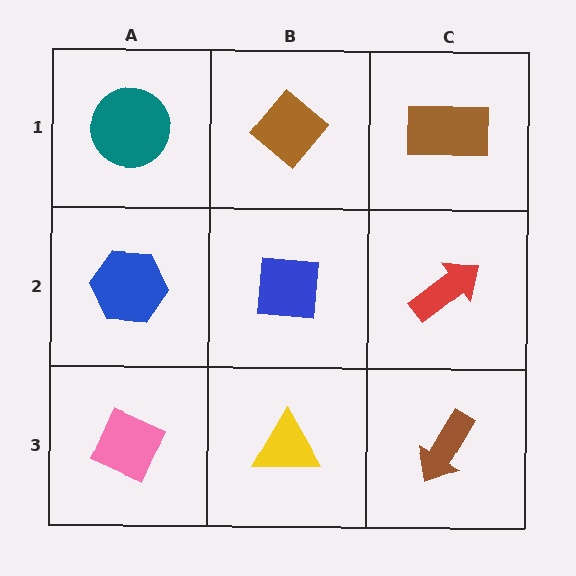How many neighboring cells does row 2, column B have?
4.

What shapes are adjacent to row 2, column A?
A teal circle (row 1, column A), a pink diamond (row 3, column A), a blue square (row 2, column B).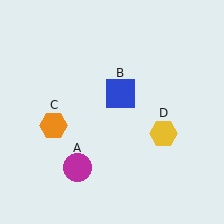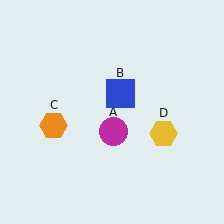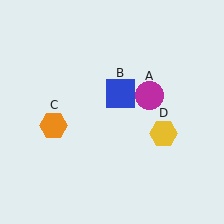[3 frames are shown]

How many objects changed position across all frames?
1 object changed position: magenta circle (object A).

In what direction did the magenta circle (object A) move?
The magenta circle (object A) moved up and to the right.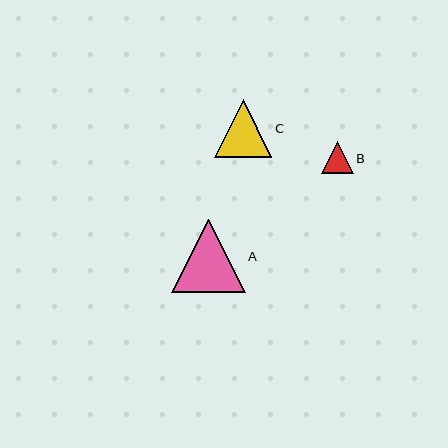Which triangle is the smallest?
Triangle B is the smallest with a size of approximately 32 pixels.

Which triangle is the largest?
Triangle A is the largest with a size of approximately 74 pixels.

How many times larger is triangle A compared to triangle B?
Triangle A is approximately 2.3 times the size of triangle B.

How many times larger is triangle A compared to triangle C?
Triangle A is approximately 1.3 times the size of triangle C.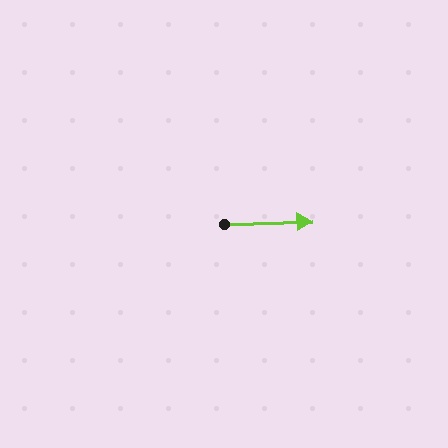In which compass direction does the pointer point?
East.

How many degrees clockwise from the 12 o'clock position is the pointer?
Approximately 88 degrees.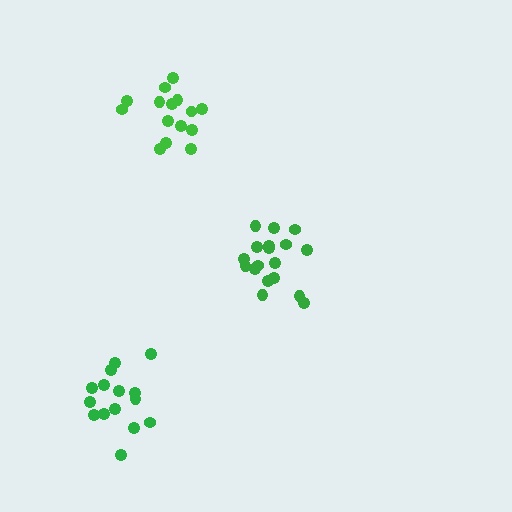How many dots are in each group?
Group 1: 18 dots, Group 2: 15 dots, Group 3: 15 dots (48 total).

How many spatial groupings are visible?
There are 3 spatial groupings.